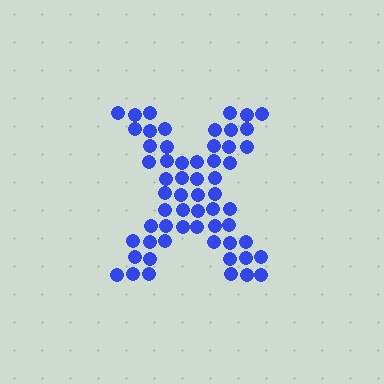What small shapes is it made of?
It is made of small circles.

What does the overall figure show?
The overall figure shows the letter X.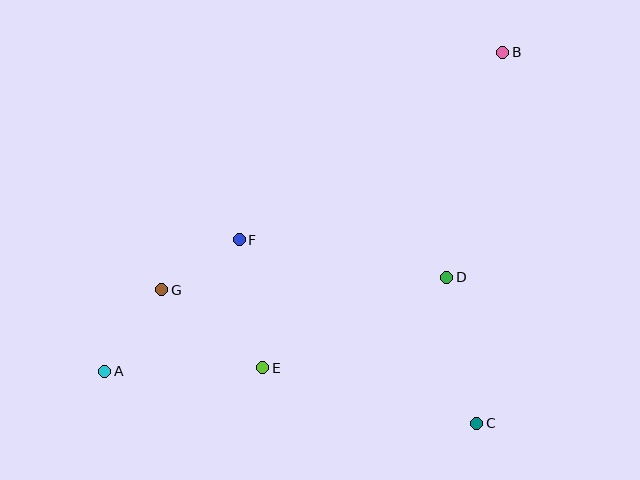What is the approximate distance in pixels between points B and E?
The distance between B and E is approximately 396 pixels.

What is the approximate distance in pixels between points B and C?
The distance between B and C is approximately 372 pixels.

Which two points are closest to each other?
Points F and G are closest to each other.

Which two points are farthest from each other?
Points A and B are farthest from each other.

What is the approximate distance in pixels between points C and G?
The distance between C and G is approximately 342 pixels.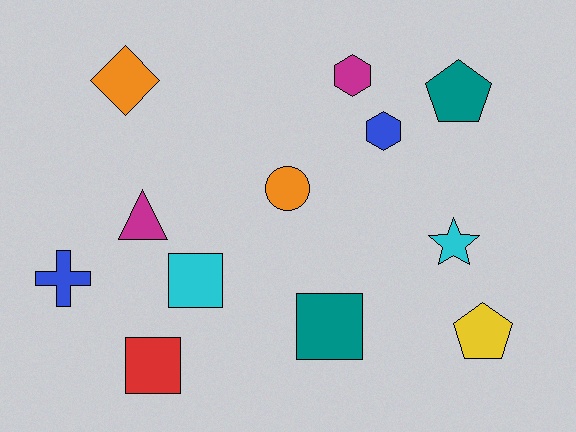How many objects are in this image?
There are 12 objects.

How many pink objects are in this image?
There are no pink objects.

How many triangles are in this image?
There is 1 triangle.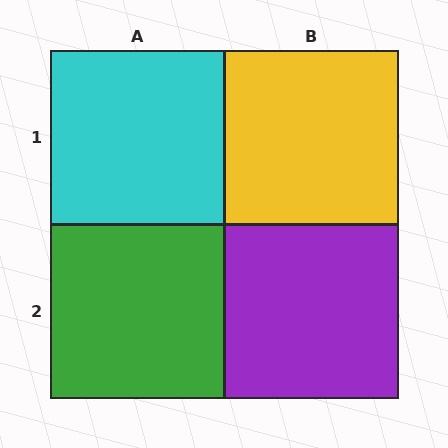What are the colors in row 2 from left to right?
Green, purple.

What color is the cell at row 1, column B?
Yellow.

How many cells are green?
1 cell is green.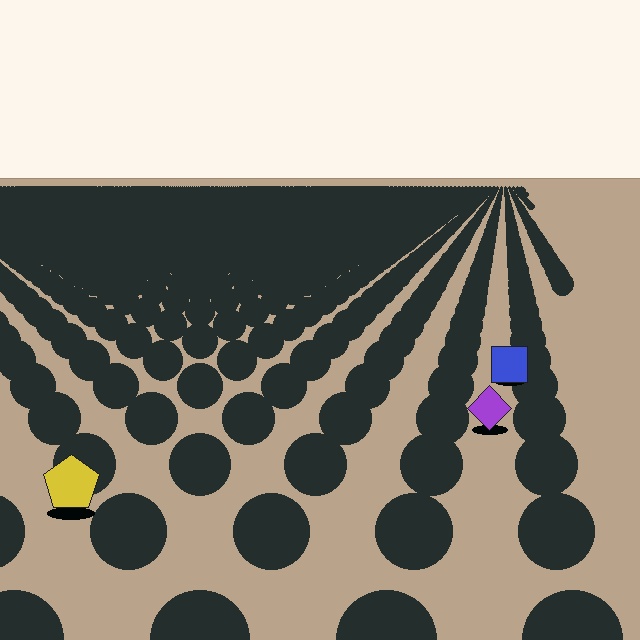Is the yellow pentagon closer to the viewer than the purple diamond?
Yes. The yellow pentagon is closer — you can tell from the texture gradient: the ground texture is coarser near it.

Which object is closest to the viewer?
The yellow pentagon is closest. The texture marks near it are larger and more spread out.